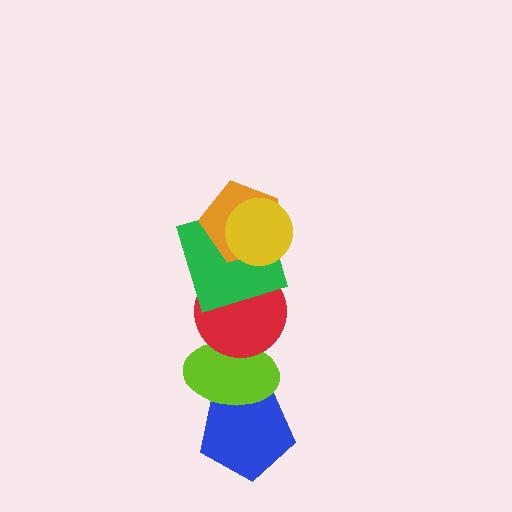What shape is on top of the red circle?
The green square is on top of the red circle.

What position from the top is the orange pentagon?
The orange pentagon is 2nd from the top.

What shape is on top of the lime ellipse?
The red circle is on top of the lime ellipse.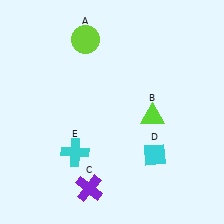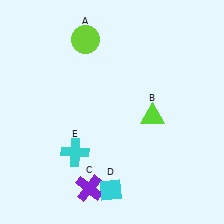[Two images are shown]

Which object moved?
The cyan diamond (D) moved left.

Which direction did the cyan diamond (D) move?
The cyan diamond (D) moved left.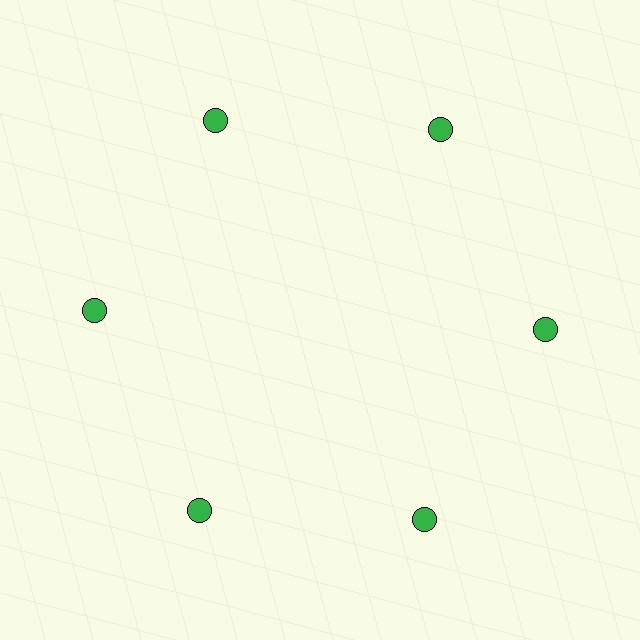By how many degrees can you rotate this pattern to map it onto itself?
The pattern maps onto itself every 60 degrees of rotation.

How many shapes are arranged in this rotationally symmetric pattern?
There are 6 shapes, arranged in 6 groups of 1.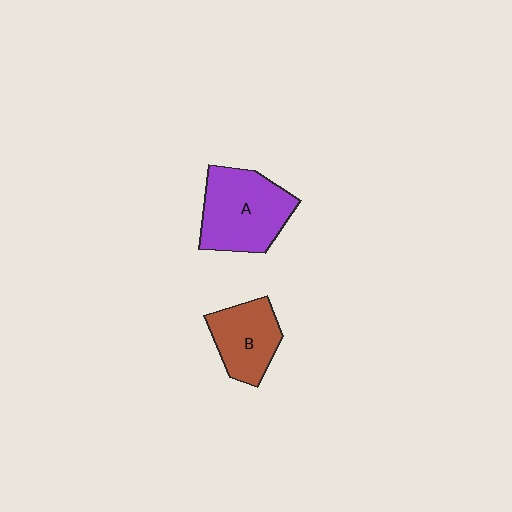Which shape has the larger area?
Shape A (purple).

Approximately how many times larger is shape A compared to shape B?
Approximately 1.4 times.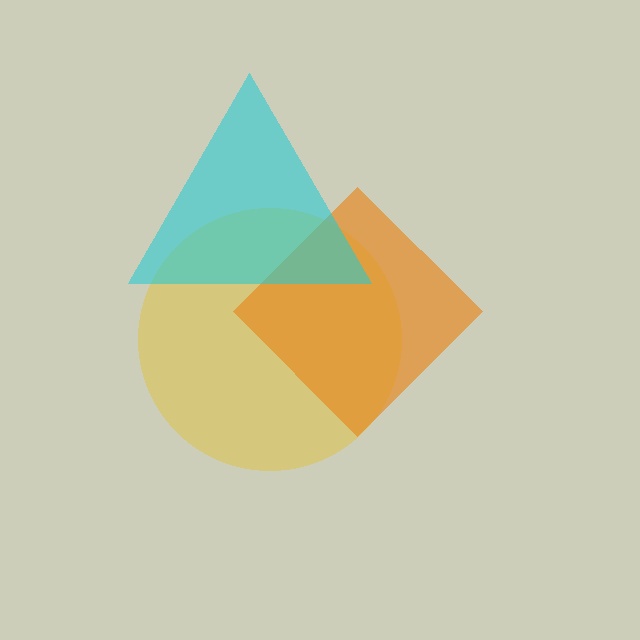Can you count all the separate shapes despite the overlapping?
Yes, there are 3 separate shapes.